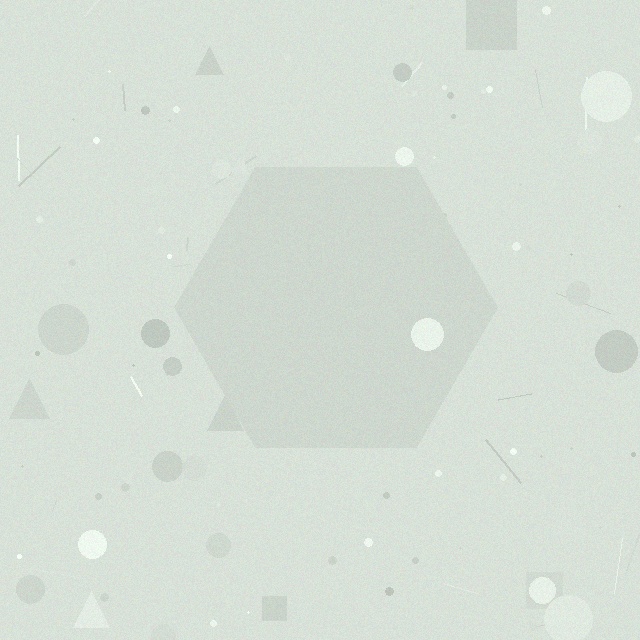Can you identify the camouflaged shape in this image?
The camouflaged shape is a hexagon.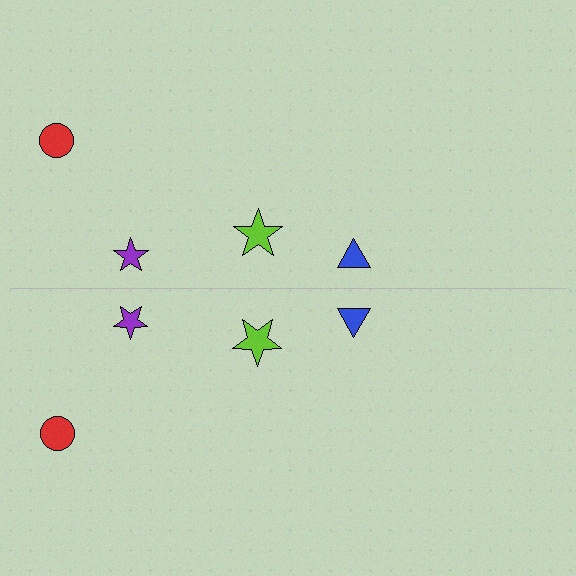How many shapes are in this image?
There are 8 shapes in this image.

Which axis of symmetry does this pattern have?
The pattern has a horizontal axis of symmetry running through the center of the image.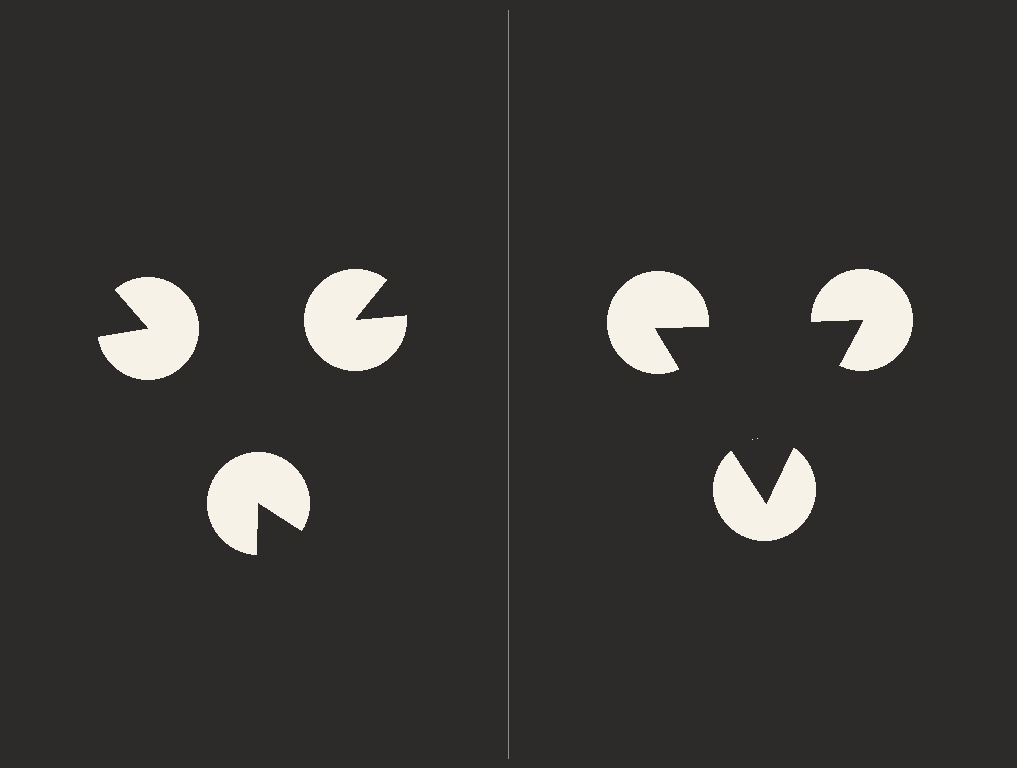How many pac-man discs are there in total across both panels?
6 — 3 on each side.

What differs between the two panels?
The pac-man discs are positioned identically on both sides; only the wedge orientations differ. On the right they align to a triangle; on the left they are misaligned.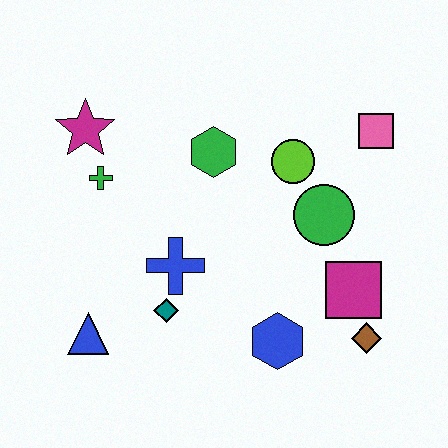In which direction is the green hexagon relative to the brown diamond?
The green hexagon is above the brown diamond.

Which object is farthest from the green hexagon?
The brown diamond is farthest from the green hexagon.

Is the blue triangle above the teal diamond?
No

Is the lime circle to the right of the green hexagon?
Yes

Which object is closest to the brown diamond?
The magenta square is closest to the brown diamond.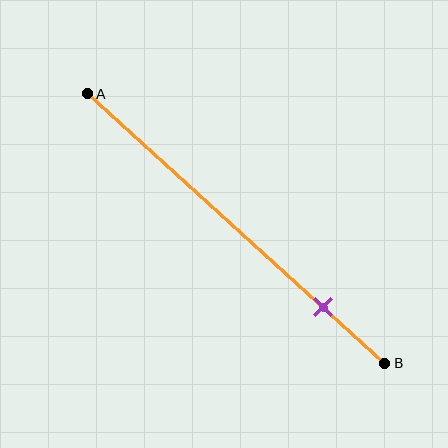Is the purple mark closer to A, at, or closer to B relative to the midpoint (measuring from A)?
The purple mark is closer to point B than the midpoint of segment AB.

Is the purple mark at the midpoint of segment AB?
No, the mark is at about 80% from A, not at the 50% midpoint.